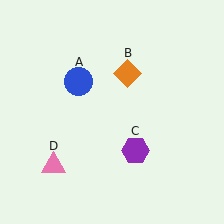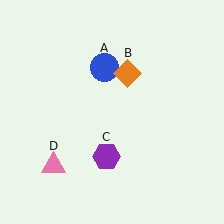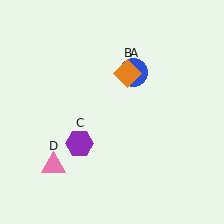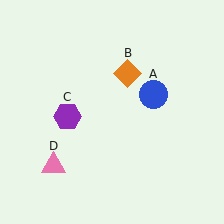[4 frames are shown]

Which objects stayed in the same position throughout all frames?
Orange diamond (object B) and pink triangle (object D) remained stationary.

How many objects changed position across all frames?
2 objects changed position: blue circle (object A), purple hexagon (object C).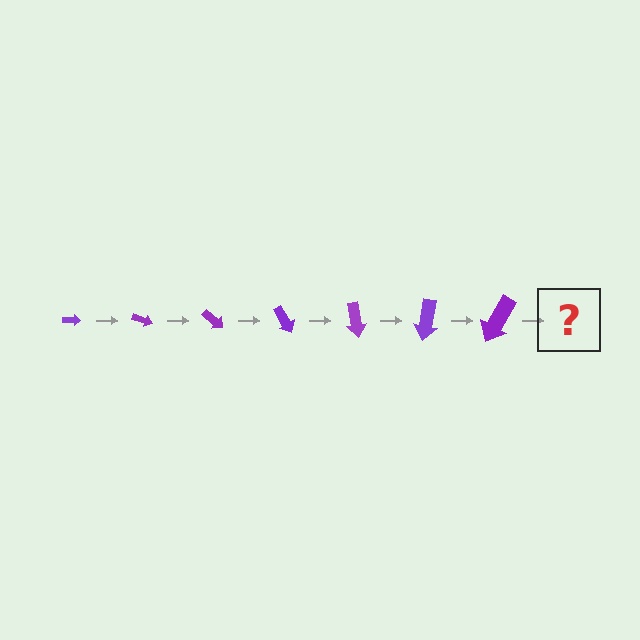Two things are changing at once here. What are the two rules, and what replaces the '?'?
The two rules are that the arrow grows larger each step and it rotates 20 degrees each step. The '?' should be an arrow, larger than the previous one and rotated 140 degrees from the start.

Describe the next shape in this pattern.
It should be an arrow, larger than the previous one and rotated 140 degrees from the start.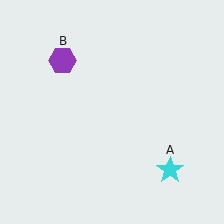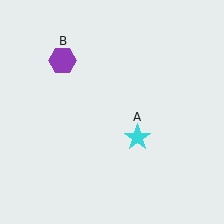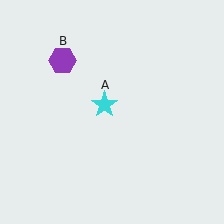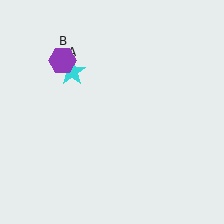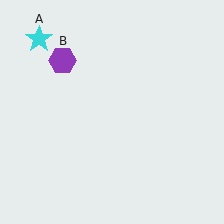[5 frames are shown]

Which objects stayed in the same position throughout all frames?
Purple hexagon (object B) remained stationary.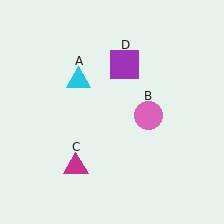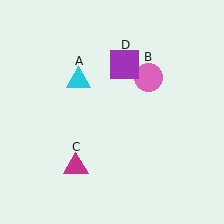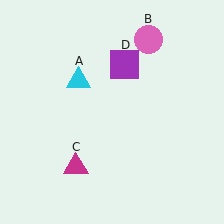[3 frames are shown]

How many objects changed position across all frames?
1 object changed position: pink circle (object B).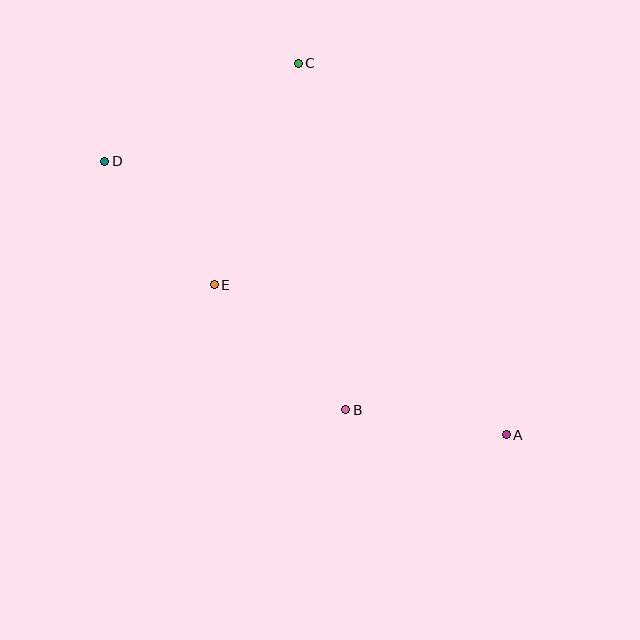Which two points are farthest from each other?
Points A and D are farthest from each other.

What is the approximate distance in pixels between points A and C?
The distance between A and C is approximately 426 pixels.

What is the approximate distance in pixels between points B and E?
The distance between B and E is approximately 182 pixels.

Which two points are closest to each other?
Points A and B are closest to each other.